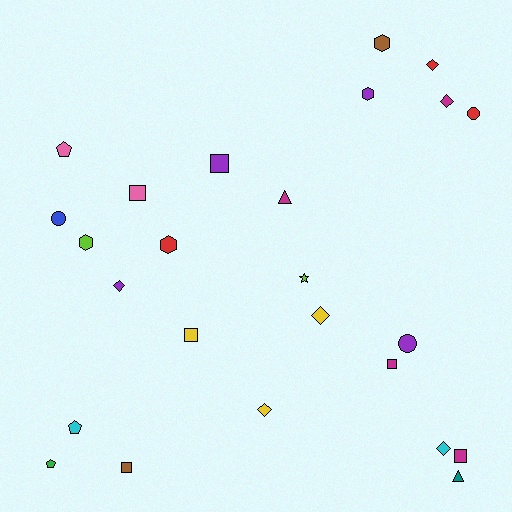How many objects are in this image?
There are 25 objects.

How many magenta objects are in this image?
There are 4 magenta objects.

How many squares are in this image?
There are 6 squares.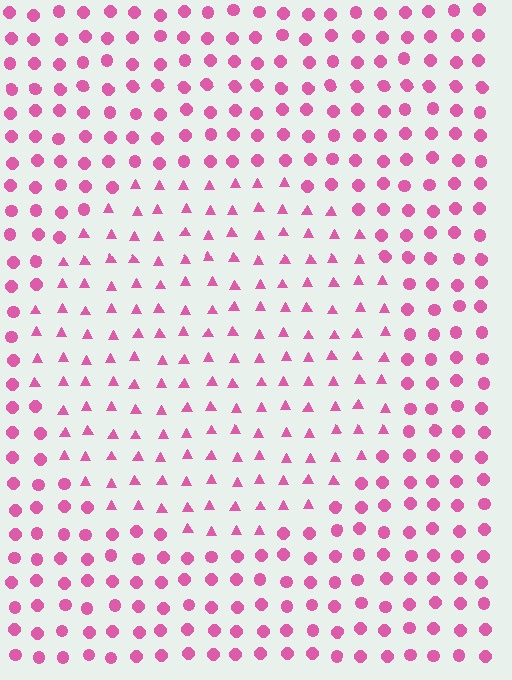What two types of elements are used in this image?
The image uses triangles inside the circle region and circles outside it.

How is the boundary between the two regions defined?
The boundary is defined by a change in element shape: triangles inside vs. circles outside. All elements share the same color and spacing.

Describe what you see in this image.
The image is filled with small pink elements arranged in a uniform grid. A circle-shaped region contains triangles, while the surrounding area contains circles. The boundary is defined purely by the change in element shape.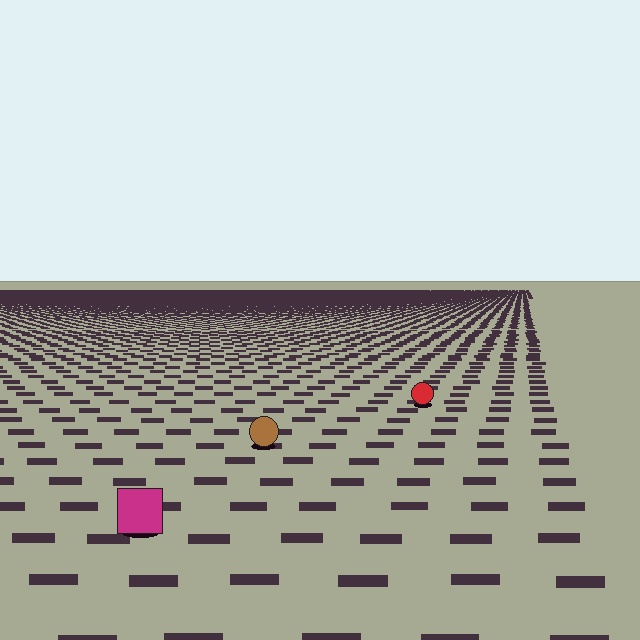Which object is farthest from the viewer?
The red circle is farthest from the viewer. It appears smaller and the ground texture around it is denser.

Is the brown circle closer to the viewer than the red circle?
Yes. The brown circle is closer — you can tell from the texture gradient: the ground texture is coarser near it.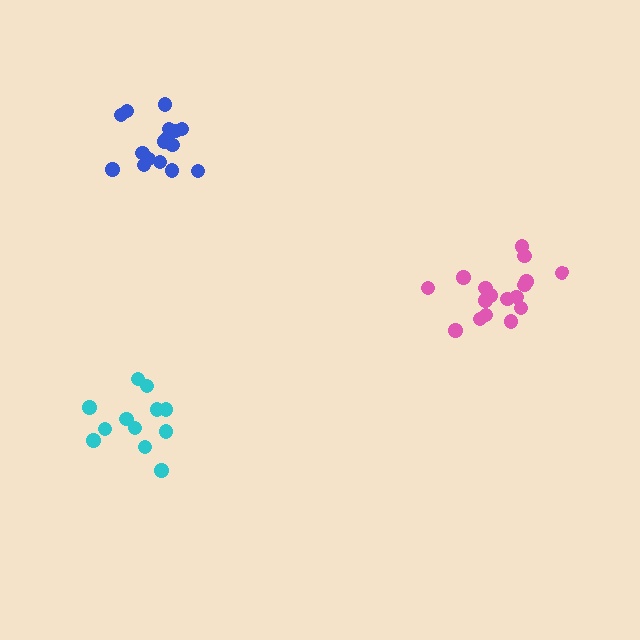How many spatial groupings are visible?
There are 3 spatial groupings.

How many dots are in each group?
Group 1: 16 dots, Group 2: 12 dots, Group 3: 17 dots (45 total).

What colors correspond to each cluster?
The clusters are colored: blue, cyan, pink.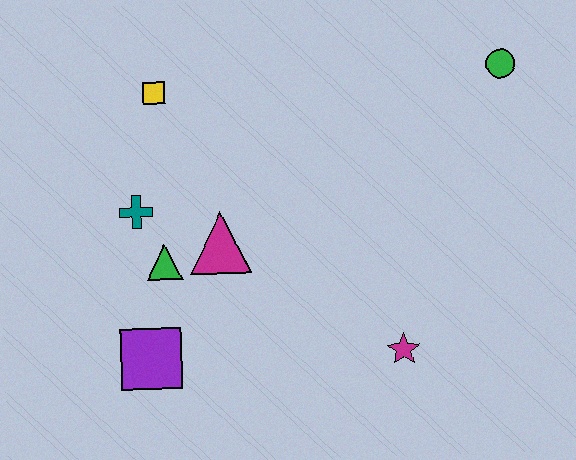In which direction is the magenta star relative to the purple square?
The magenta star is to the right of the purple square.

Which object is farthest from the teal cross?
The green circle is farthest from the teal cross.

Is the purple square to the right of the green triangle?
No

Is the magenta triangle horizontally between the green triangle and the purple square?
No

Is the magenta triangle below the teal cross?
Yes